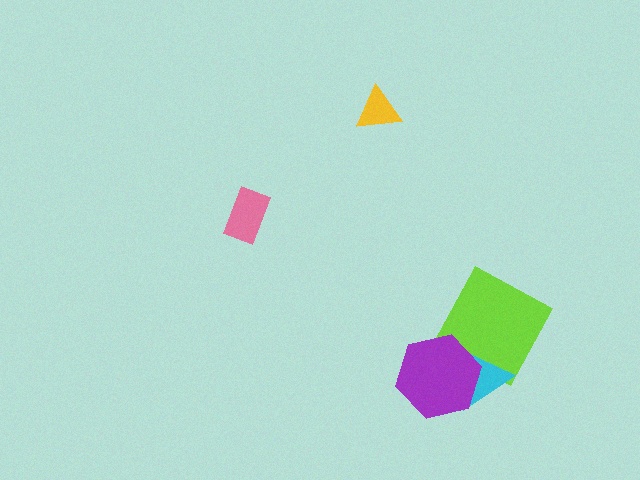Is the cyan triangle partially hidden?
Yes, it is partially covered by another shape.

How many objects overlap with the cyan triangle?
2 objects overlap with the cyan triangle.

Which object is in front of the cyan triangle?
The purple hexagon is in front of the cyan triangle.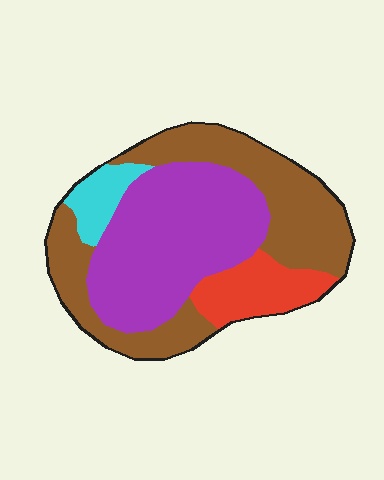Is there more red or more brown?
Brown.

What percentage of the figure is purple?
Purple covers about 40% of the figure.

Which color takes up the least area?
Cyan, at roughly 5%.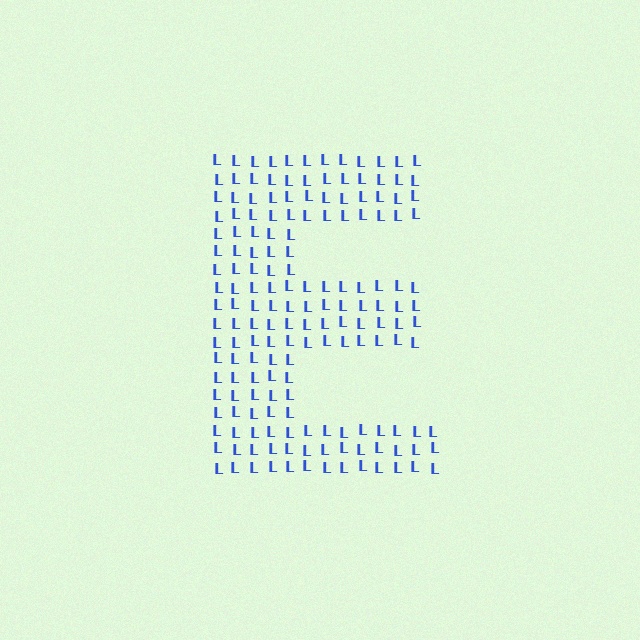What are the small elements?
The small elements are letter L's.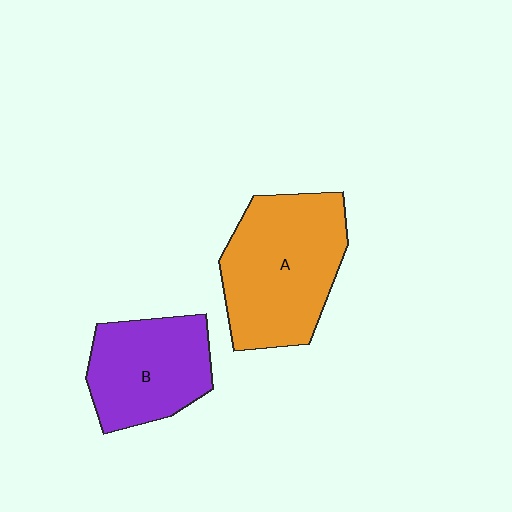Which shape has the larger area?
Shape A (orange).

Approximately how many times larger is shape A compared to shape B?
Approximately 1.4 times.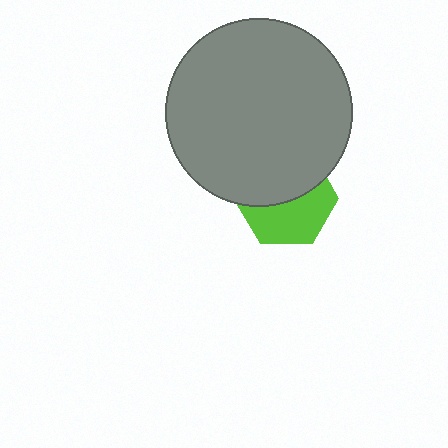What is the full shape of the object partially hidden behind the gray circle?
The partially hidden object is a lime hexagon.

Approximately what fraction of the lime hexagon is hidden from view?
Roughly 51% of the lime hexagon is hidden behind the gray circle.